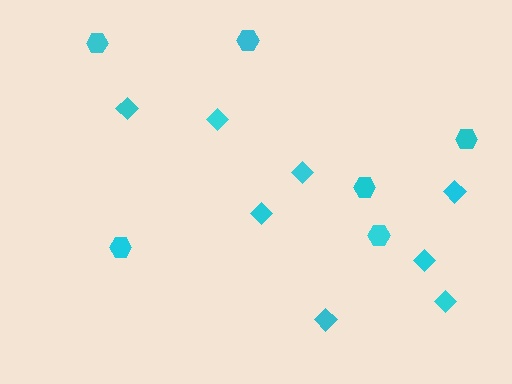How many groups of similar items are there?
There are 2 groups: one group of hexagons (6) and one group of diamonds (8).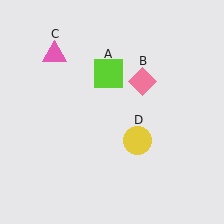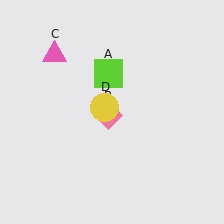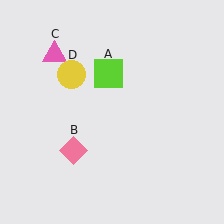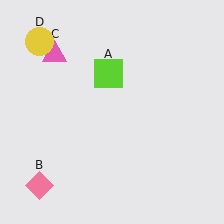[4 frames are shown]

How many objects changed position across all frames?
2 objects changed position: pink diamond (object B), yellow circle (object D).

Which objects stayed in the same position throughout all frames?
Lime square (object A) and pink triangle (object C) remained stationary.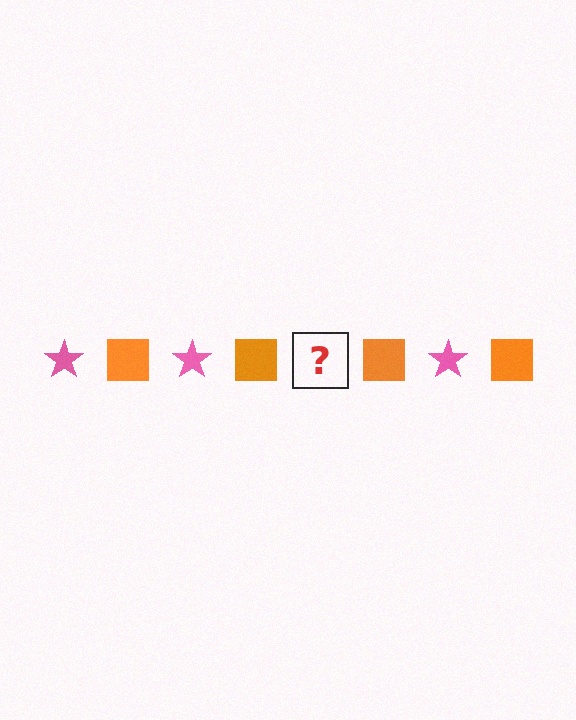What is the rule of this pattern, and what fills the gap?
The rule is that the pattern alternates between pink star and orange square. The gap should be filled with a pink star.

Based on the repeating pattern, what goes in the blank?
The blank should be a pink star.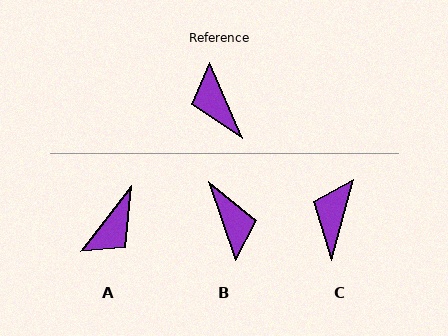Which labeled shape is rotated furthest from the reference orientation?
B, about 176 degrees away.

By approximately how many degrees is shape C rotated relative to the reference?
Approximately 39 degrees clockwise.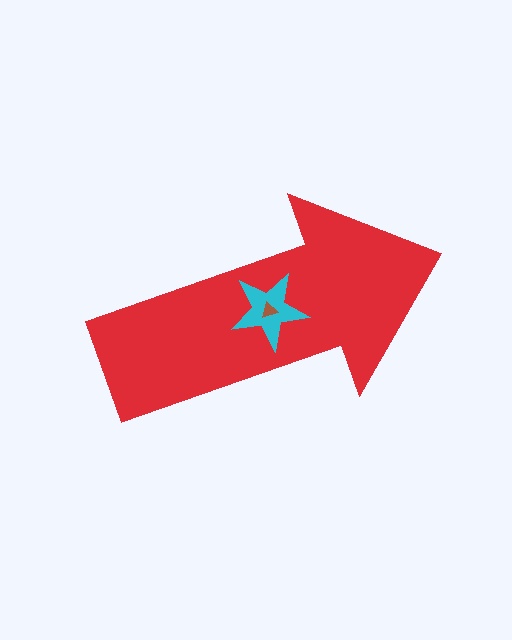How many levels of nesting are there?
3.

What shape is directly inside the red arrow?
The cyan star.